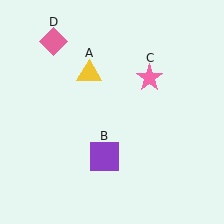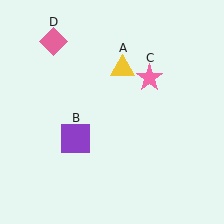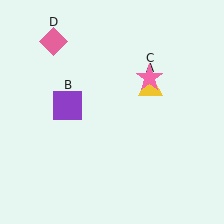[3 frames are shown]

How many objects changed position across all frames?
2 objects changed position: yellow triangle (object A), purple square (object B).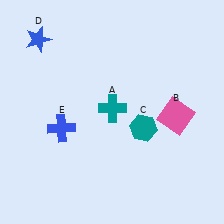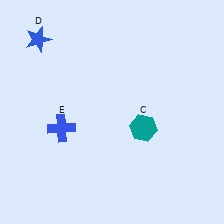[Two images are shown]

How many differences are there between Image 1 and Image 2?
There are 2 differences between the two images.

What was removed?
The teal cross (A), the pink square (B) were removed in Image 2.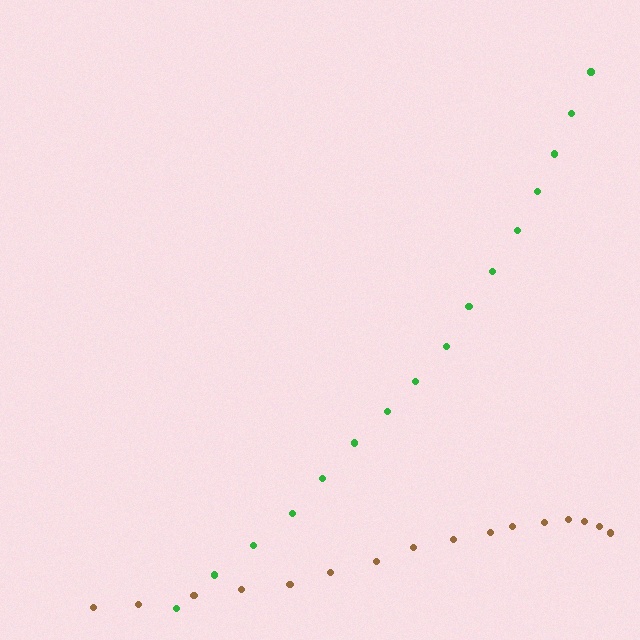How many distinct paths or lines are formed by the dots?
There are 2 distinct paths.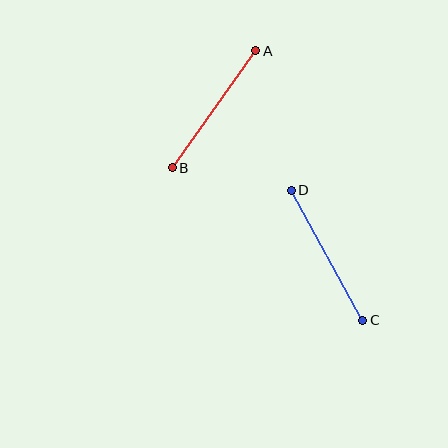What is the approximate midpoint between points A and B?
The midpoint is at approximately (214, 109) pixels.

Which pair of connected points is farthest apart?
Points C and D are farthest apart.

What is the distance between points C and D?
The distance is approximately 148 pixels.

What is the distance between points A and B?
The distance is approximately 144 pixels.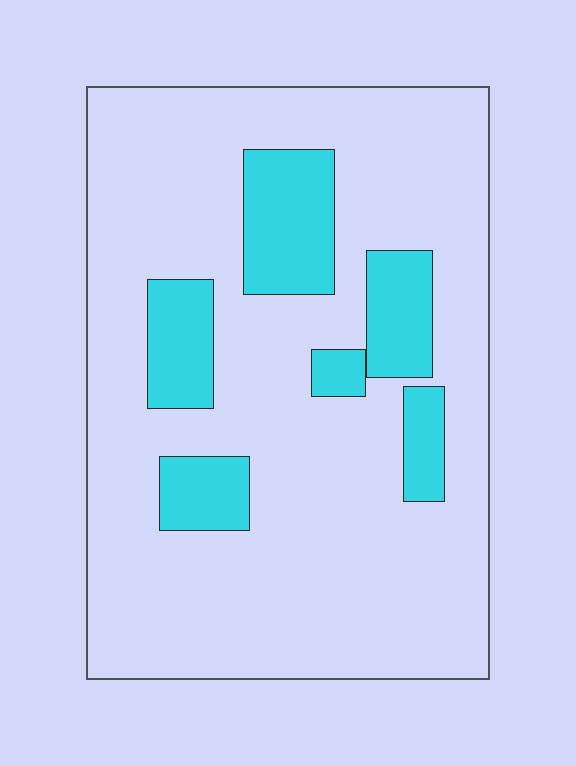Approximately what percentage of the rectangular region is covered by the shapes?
Approximately 20%.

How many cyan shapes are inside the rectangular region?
6.